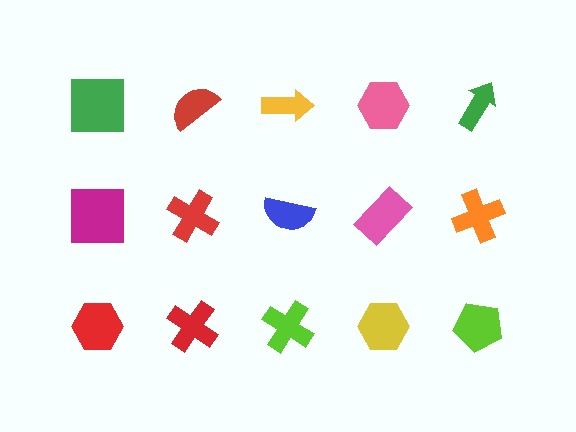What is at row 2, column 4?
A pink rectangle.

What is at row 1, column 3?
A yellow arrow.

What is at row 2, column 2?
A red cross.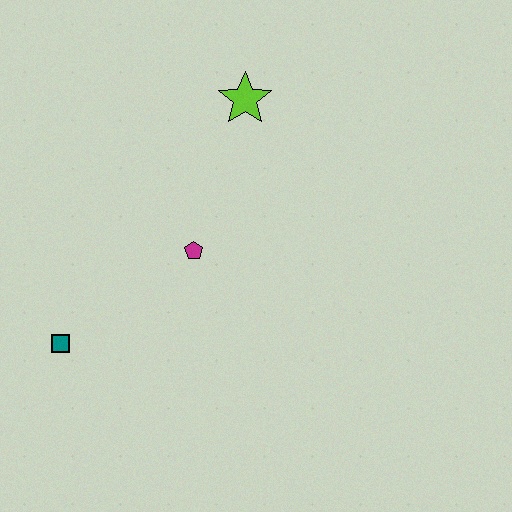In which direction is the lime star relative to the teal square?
The lime star is above the teal square.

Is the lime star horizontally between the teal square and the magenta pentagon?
No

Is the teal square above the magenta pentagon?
No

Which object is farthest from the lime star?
The teal square is farthest from the lime star.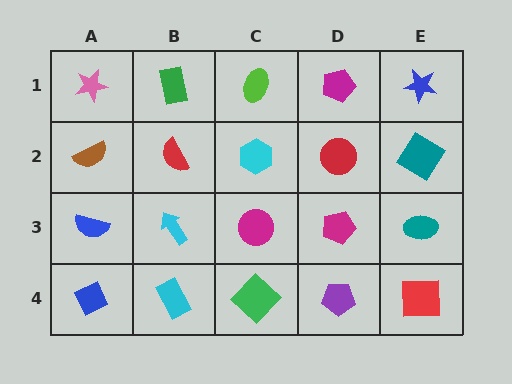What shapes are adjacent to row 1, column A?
A brown semicircle (row 2, column A), a green rectangle (row 1, column B).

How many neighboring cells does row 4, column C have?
3.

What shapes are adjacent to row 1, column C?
A cyan hexagon (row 2, column C), a green rectangle (row 1, column B), a magenta pentagon (row 1, column D).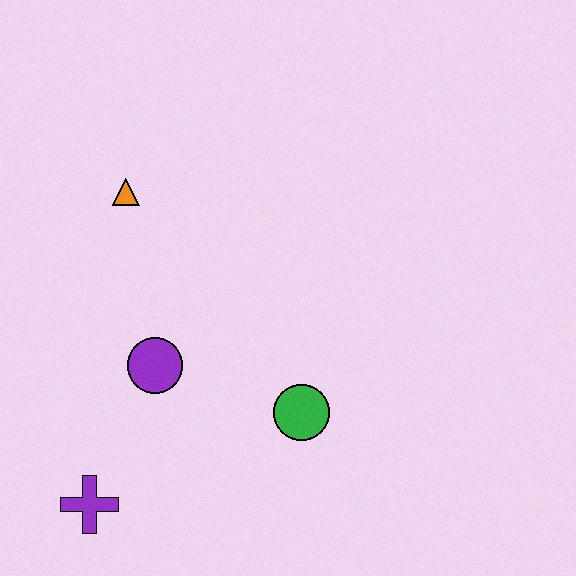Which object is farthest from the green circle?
The orange triangle is farthest from the green circle.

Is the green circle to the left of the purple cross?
No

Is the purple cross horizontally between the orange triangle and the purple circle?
No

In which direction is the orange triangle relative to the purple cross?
The orange triangle is above the purple cross.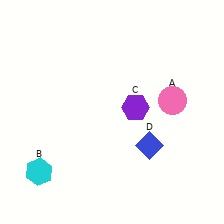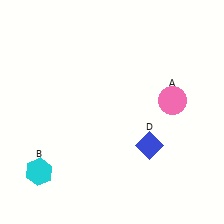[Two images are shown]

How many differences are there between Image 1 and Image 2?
There is 1 difference between the two images.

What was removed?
The purple hexagon (C) was removed in Image 2.